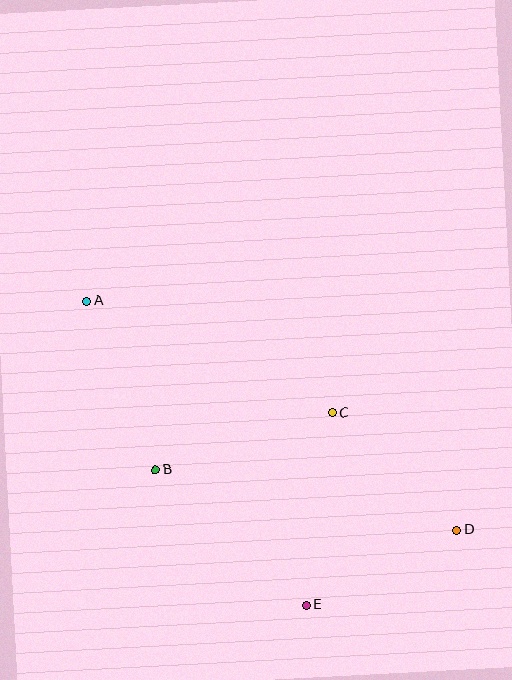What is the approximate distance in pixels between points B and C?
The distance between B and C is approximately 185 pixels.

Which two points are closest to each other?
Points D and E are closest to each other.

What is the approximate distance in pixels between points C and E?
The distance between C and E is approximately 194 pixels.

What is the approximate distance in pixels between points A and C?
The distance between A and C is approximately 270 pixels.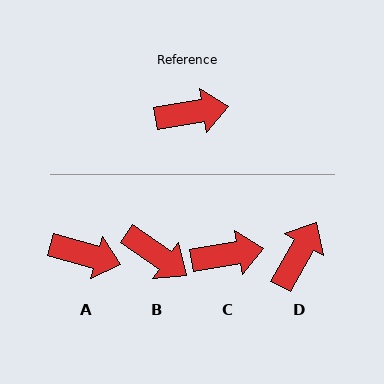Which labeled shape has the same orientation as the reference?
C.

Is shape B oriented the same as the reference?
No, it is off by about 45 degrees.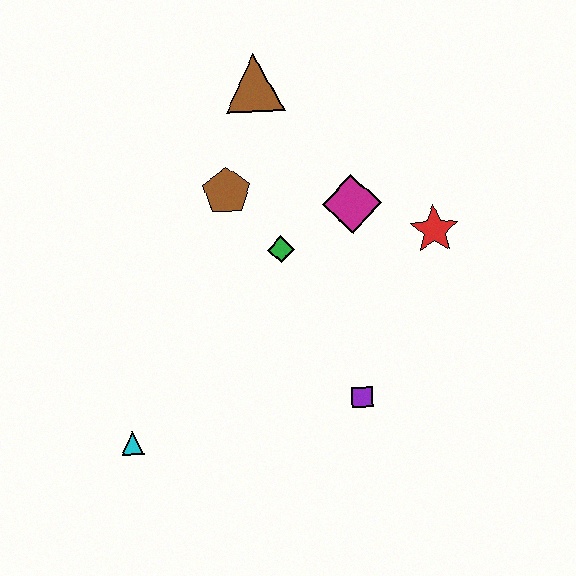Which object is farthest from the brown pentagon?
The cyan triangle is farthest from the brown pentagon.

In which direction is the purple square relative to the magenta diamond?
The purple square is below the magenta diamond.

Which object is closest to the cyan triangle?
The purple square is closest to the cyan triangle.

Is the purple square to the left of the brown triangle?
No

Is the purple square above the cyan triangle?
Yes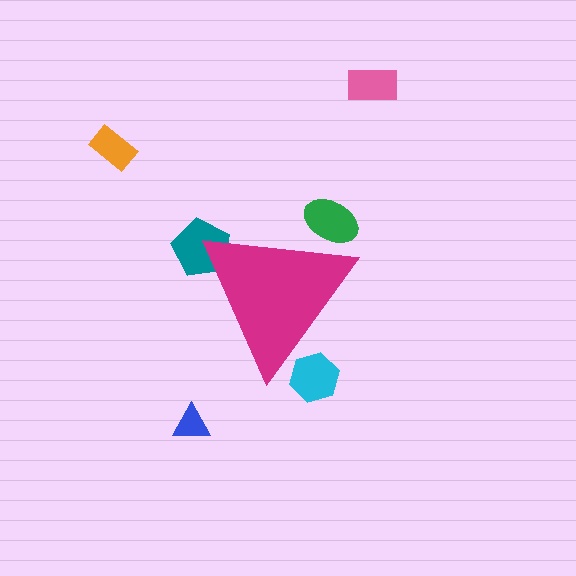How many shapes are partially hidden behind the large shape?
3 shapes are partially hidden.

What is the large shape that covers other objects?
A magenta triangle.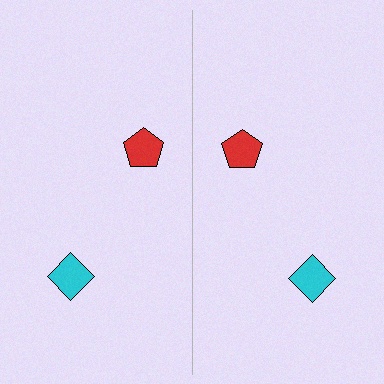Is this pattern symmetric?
Yes, this pattern has bilateral (reflection) symmetry.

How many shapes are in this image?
There are 4 shapes in this image.